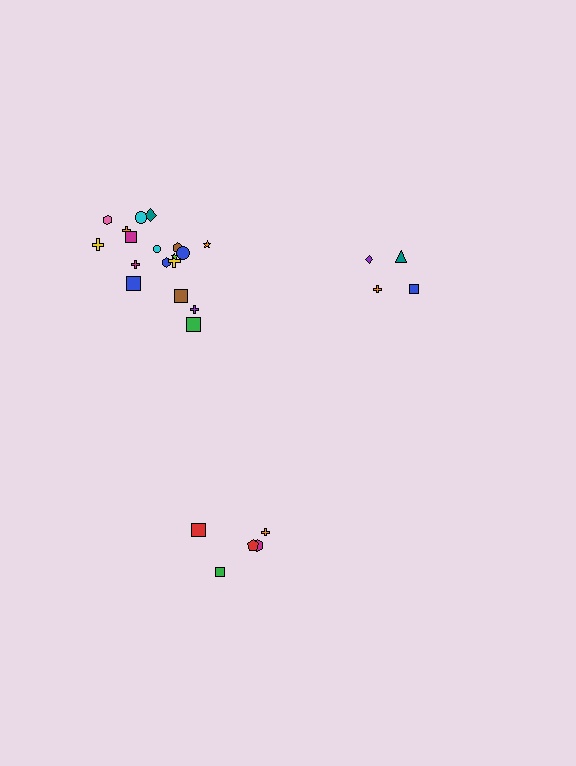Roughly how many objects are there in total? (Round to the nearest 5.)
Roughly 25 objects in total.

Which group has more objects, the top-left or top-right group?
The top-left group.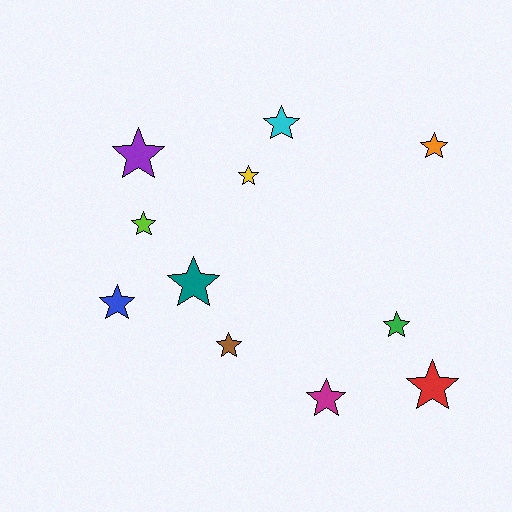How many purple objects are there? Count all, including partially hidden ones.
There is 1 purple object.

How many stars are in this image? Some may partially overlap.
There are 11 stars.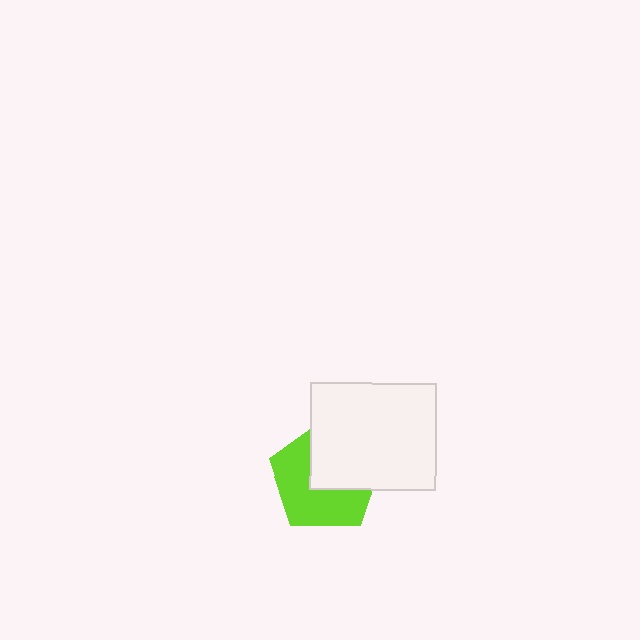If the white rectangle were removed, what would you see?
You would see the complete lime pentagon.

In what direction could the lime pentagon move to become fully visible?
The lime pentagon could move toward the lower-left. That would shift it out from behind the white rectangle entirely.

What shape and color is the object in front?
The object in front is a white rectangle.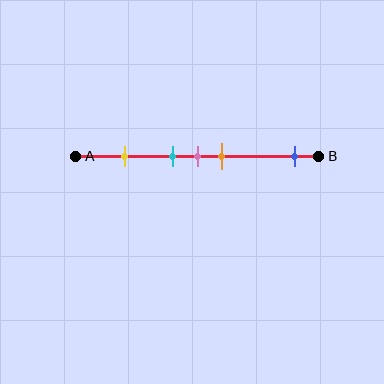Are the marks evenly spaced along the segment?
No, the marks are not evenly spaced.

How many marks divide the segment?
There are 5 marks dividing the segment.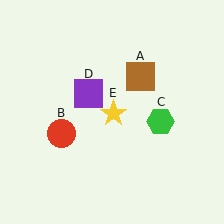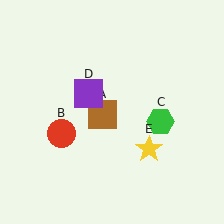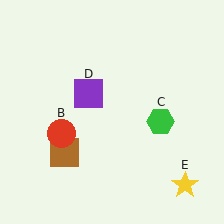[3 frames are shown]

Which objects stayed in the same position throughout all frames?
Red circle (object B) and green hexagon (object C) and purple square (object D) remained stationary.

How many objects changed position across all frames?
2 objects changed position: brown square (object A), yellow star (object E).